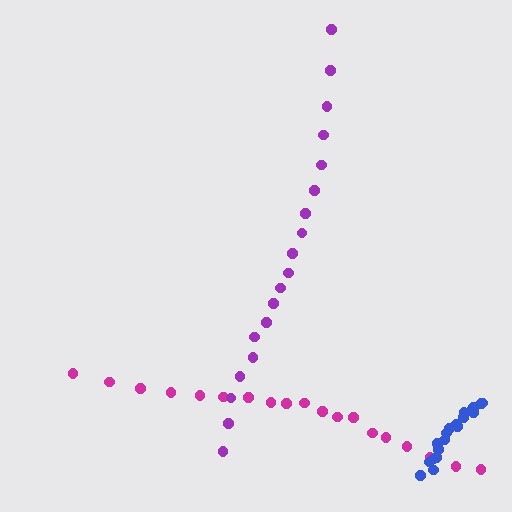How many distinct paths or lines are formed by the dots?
There are 3 distinct paths.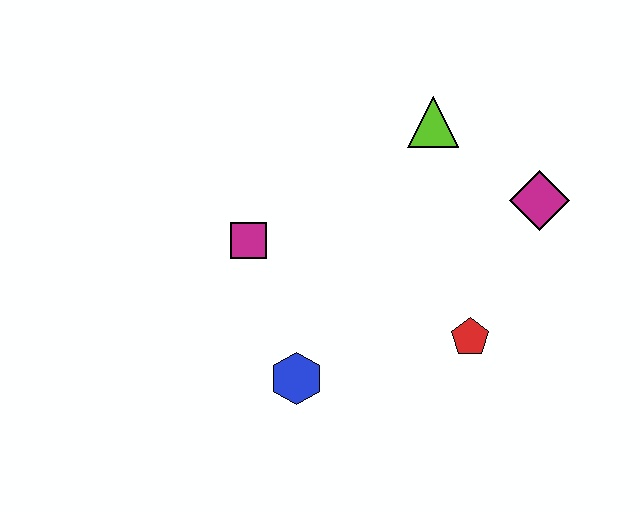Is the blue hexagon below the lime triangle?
Yes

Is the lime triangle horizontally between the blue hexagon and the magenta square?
No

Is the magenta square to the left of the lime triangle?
Yes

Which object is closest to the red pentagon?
The magenta diamond is closest to the red pentagon.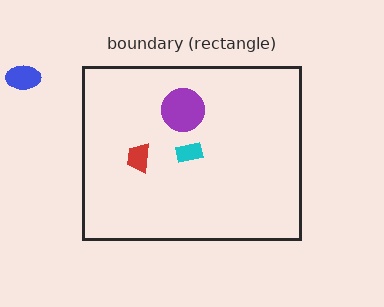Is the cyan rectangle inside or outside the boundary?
Inside.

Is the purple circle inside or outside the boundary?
Inside.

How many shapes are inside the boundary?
3 inside, 1 outside.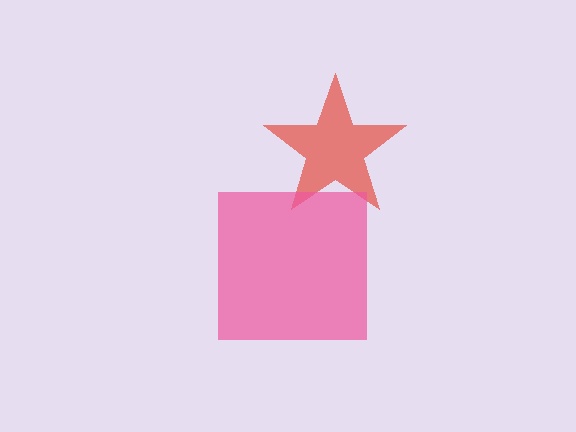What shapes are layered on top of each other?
The layered shapes are: a red star, a pink square.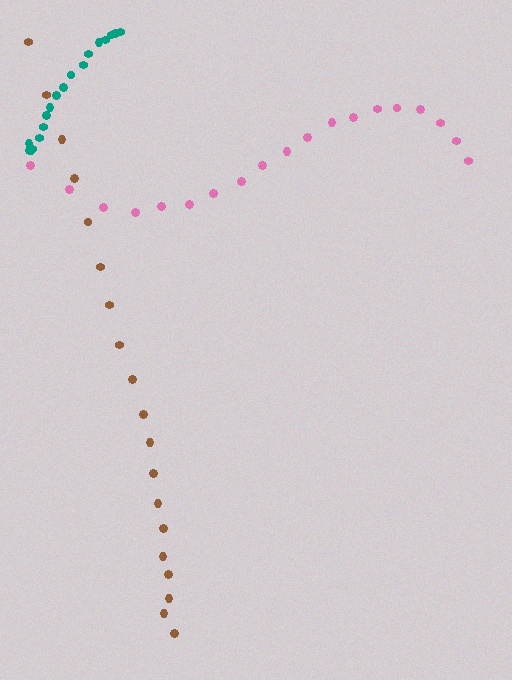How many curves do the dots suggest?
There are 3 distinct paths.